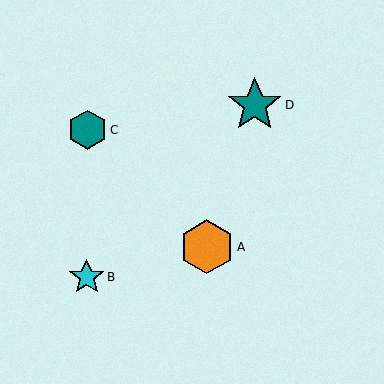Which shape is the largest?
The teal star (labeled D) is the largest.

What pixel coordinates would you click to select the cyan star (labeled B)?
Click at (87, 277) to select the cyan star B.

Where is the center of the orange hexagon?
The center of the orange hexagon is at (207, 247).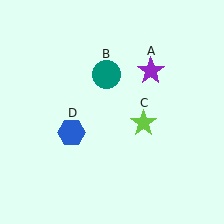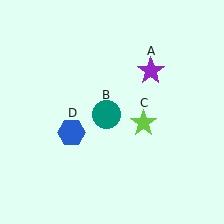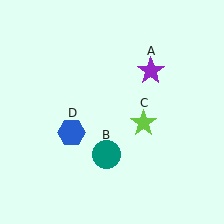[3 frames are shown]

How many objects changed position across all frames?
1 object changed position: teal circle (object B).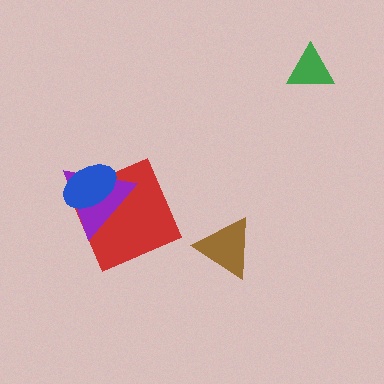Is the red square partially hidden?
Yes, it is partially covered by another shape.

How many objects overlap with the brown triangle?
0 objects overlap with the brown triangle.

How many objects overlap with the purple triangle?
2 objects overlap with the purple triangle.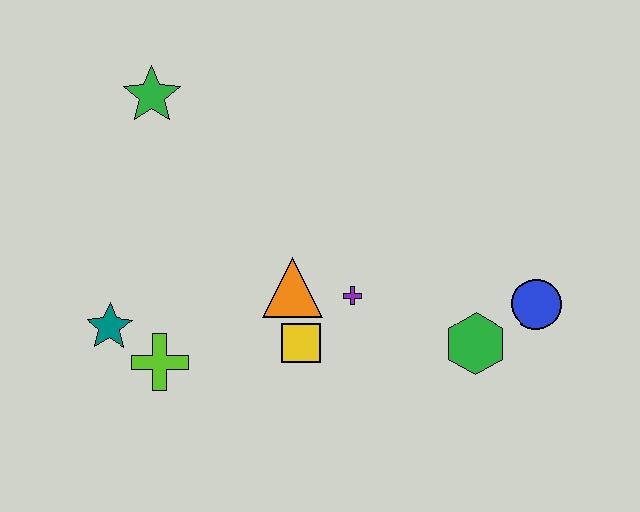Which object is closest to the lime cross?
The teal star is closest to the lime cross.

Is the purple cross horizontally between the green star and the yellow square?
No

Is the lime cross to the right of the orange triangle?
No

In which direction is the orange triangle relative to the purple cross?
The orange triangle is to the left of the purple cross.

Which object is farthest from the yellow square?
The green star is farthest from the yellow square.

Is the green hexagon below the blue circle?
Yes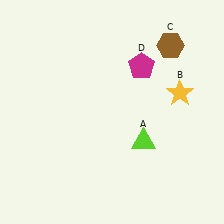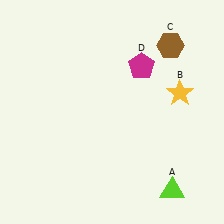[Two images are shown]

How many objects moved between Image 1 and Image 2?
1 object moved between the two images.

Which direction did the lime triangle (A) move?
The lime triangle (A) moved down.